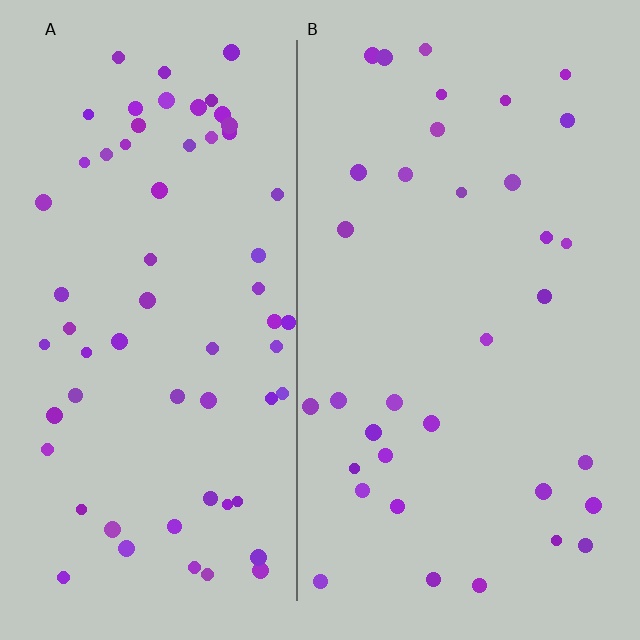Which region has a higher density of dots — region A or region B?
A (the left).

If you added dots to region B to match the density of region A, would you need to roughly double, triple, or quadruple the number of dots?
Approximately double.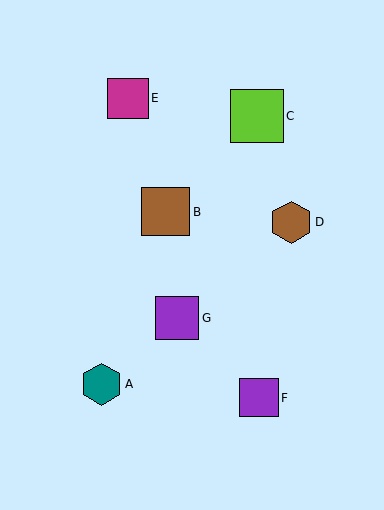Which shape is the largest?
The lime square (labeled C) is the largest.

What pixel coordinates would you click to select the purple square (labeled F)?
Click at (259, 398) to select the purple square F.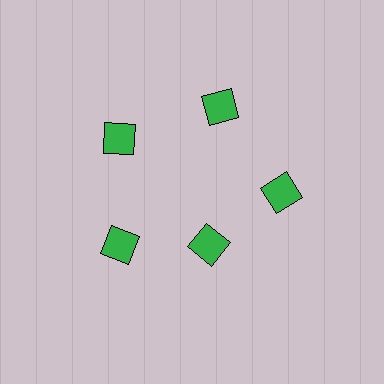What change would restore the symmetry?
The symmetry would be restored by moving it outward, back onto the ring so that all 5 diamonds sit at equal angles and equal distance from the center.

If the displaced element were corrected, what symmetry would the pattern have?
It would have 5-fold rotational symmetry — the pattern would map onto itself every 72 degrees.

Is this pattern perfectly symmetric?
No. The 5 green diamonds are arranged in a ring, but one element near the 5 o'clock position is pulled inward toward the center, breaking the 5-fold rotational symmetry.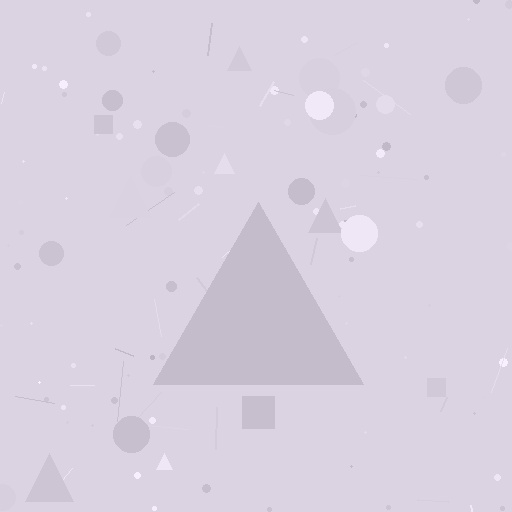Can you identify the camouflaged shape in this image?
The camouflaged shape is a triangle.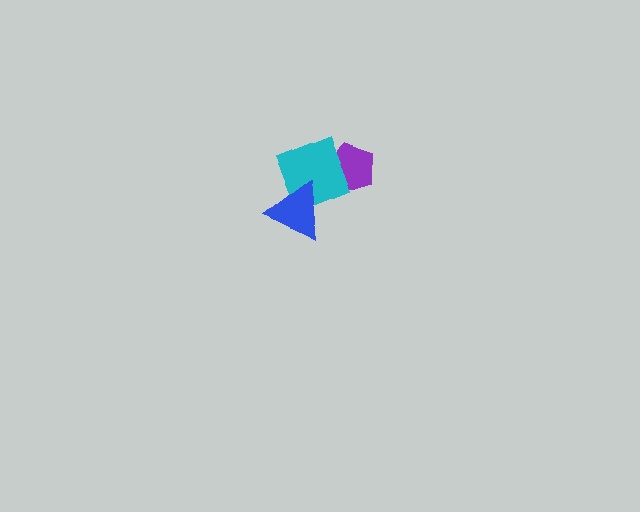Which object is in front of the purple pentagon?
The cyan diamond is in front of the purple pentagon.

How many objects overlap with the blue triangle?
1 object overlaps with the blue triangle.